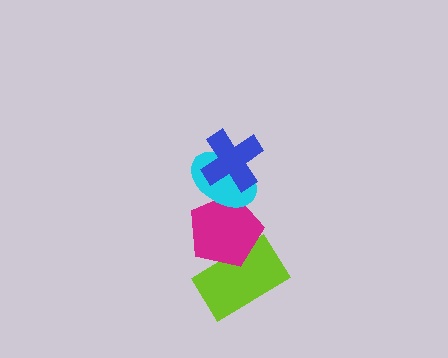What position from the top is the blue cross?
The blue cross is 1st from the top.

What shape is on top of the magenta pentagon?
The cyan ellipse is on top of the magenta pentagon.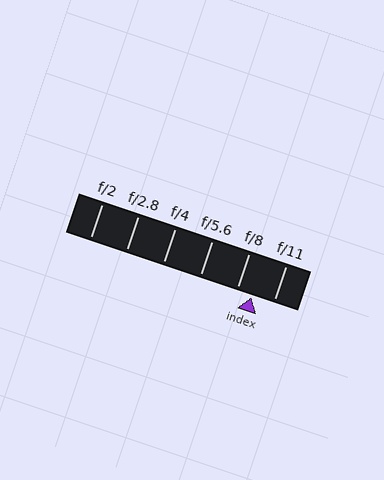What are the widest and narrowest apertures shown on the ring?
The widest aperture shown is f/2 and the narrowest is f/11.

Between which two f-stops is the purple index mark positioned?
The index mark is between f/8 and f/11.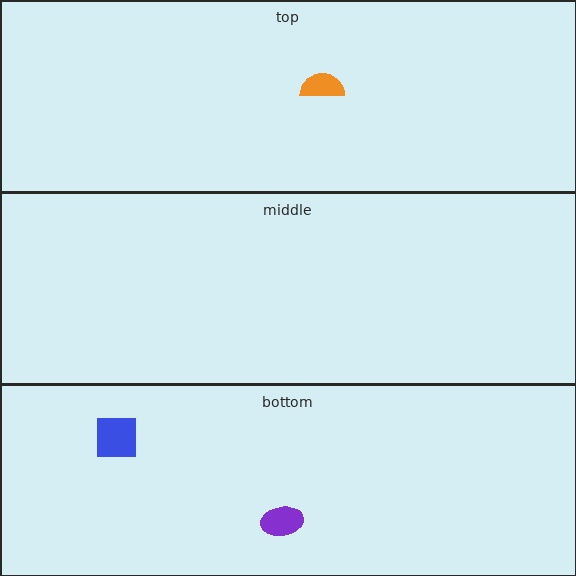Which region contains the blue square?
The bottom region.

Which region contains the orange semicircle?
The top region.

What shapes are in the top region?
The orange semicircle.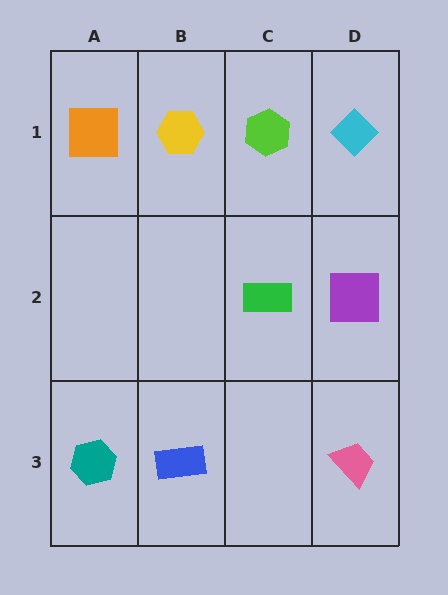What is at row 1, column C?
A lime hexagon.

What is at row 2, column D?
A purple square.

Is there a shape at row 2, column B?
No, that cell is empty.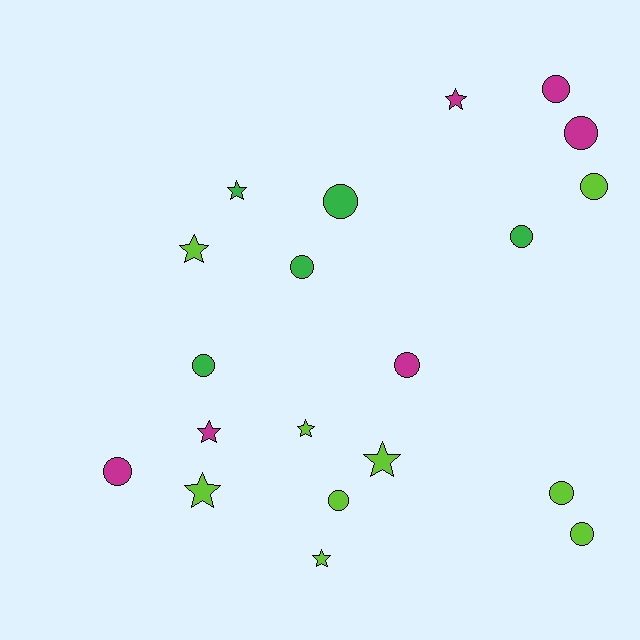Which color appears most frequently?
Lime, with 9 objects.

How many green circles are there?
There are 4 green circles.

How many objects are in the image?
There are 20 objects.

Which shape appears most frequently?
Circle, with 12 objects.